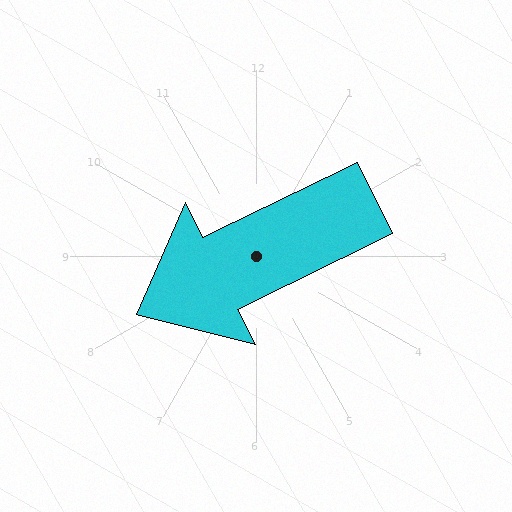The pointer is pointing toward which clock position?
Roughly 8 o'clock.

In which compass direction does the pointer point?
Southwest.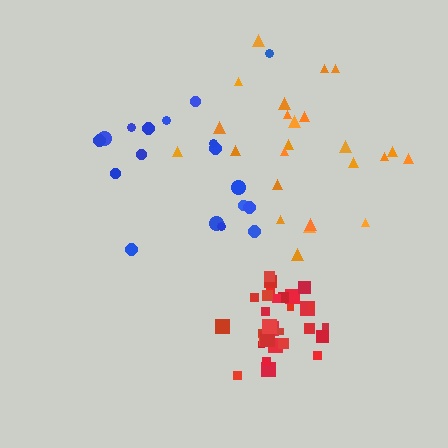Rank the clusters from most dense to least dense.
red, orange, blue.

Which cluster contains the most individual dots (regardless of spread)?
Red (32).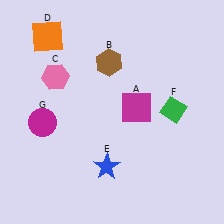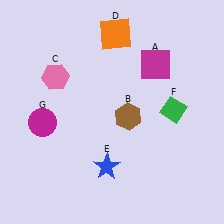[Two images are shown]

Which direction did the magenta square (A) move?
The magenta square (A) moved up.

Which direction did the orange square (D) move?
The orange square (D) moved right.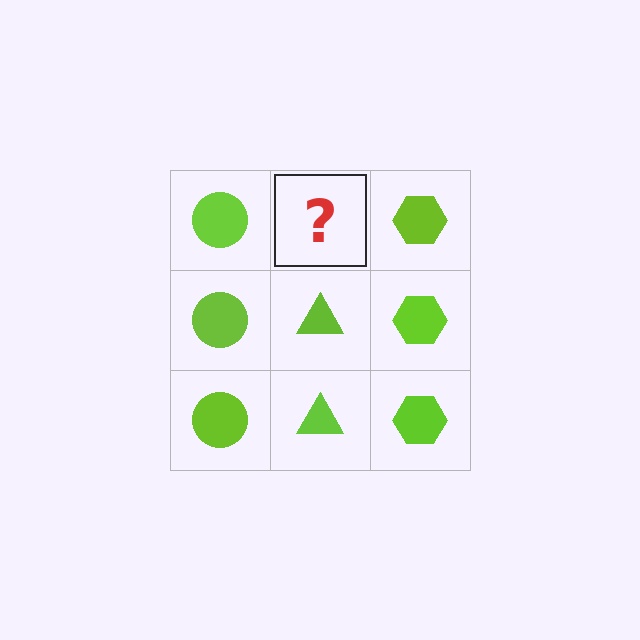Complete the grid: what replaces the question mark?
The question mark should be replaced with a lime triangle.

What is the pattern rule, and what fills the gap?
The rule is that each column has a consistent shape. The gap should be filled with a lime triangle.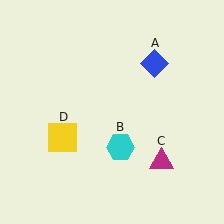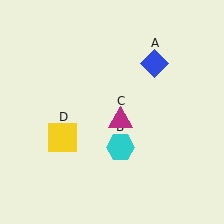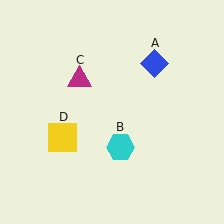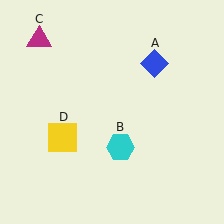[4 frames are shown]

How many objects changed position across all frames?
1 object changed position: magenta triangle (object C).